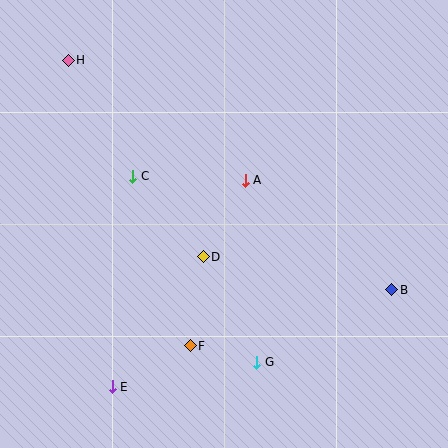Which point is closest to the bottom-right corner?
Point B is closest to the bottom-right corner.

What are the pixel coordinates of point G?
Point G is at (257, 362).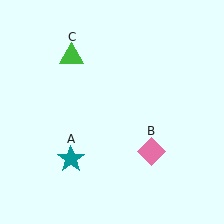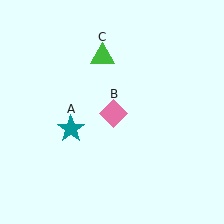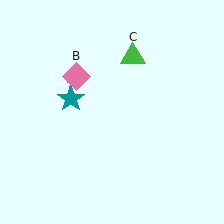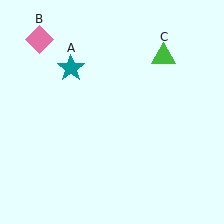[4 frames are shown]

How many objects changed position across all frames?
3 objects changed position: teal star (object A), pink diamond (object B), green triangle (object C).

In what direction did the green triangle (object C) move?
The green triangle (object C) moved right.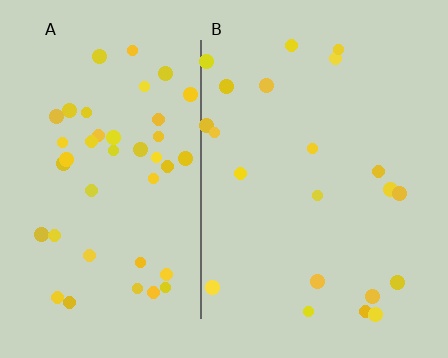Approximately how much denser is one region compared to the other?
Approximately 2.0× — region A over region B.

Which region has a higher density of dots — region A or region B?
A (the left).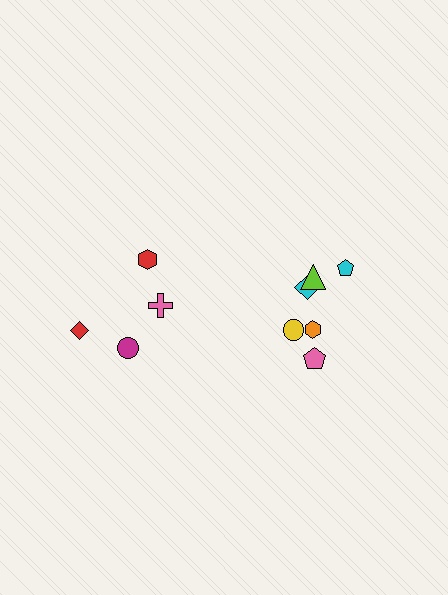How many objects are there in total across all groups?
There are 10 objects.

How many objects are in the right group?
There are 6 objects.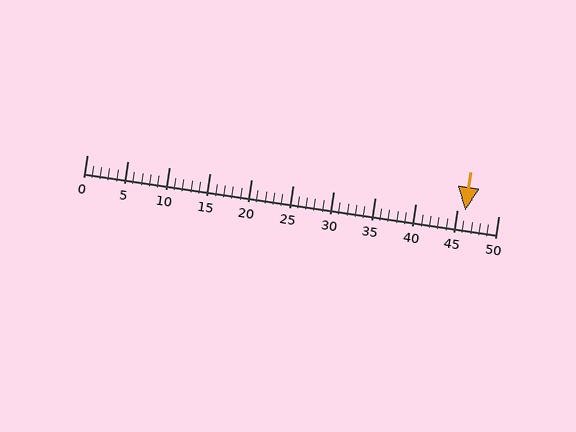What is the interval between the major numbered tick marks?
The major tick marks are spaced 5 units apart.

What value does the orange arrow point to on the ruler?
The orange arrow points to approximately 46.